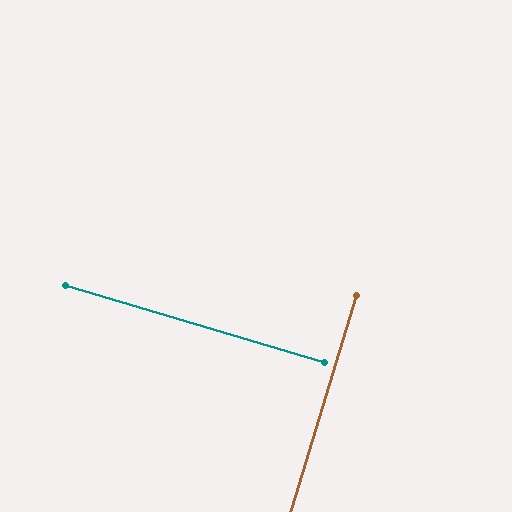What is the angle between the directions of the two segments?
Approximately 90 degrees.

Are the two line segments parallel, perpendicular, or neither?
Perpendicular — they meet at approximately 90°.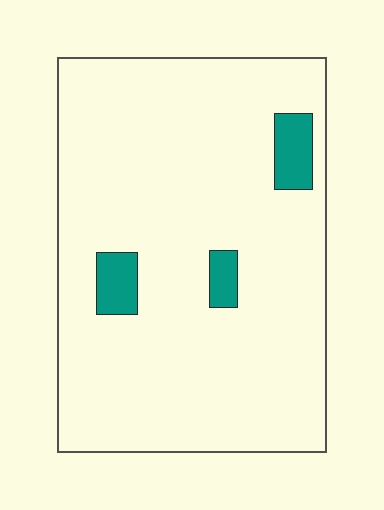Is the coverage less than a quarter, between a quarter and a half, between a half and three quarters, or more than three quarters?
Less than a quarter.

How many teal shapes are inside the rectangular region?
3.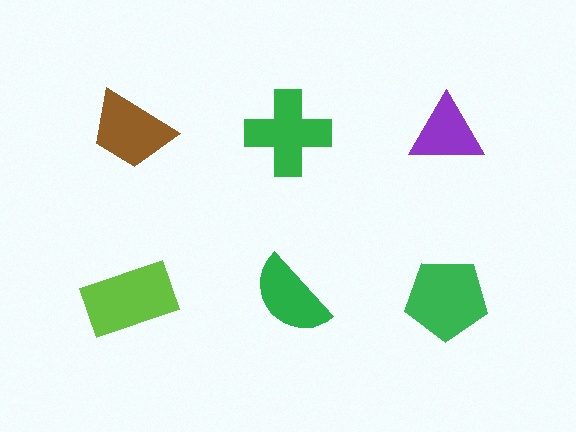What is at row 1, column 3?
A purple triangle.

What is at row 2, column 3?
A green pentagon.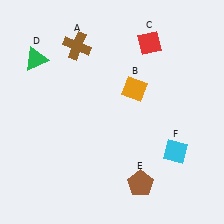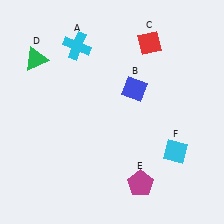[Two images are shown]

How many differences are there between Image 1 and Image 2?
There are 3 differences between the two images.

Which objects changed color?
A changed from brown to cyan. B changed from orange to blue. E changed from brown to magenta.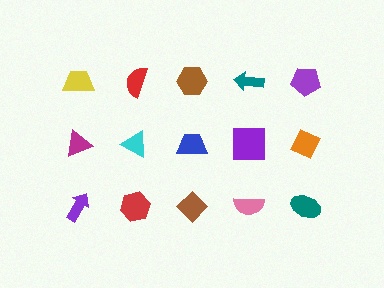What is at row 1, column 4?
A teal arrow.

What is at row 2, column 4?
A purple square.